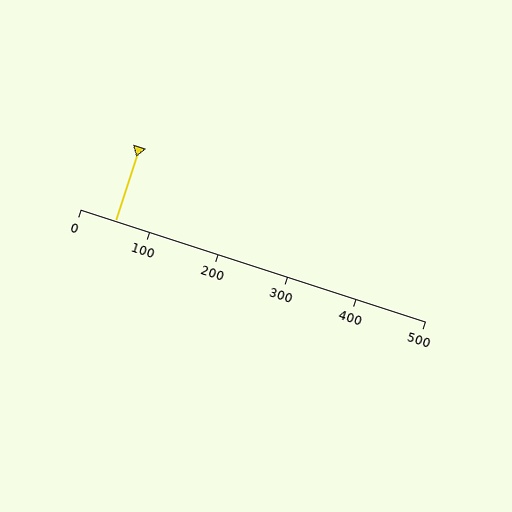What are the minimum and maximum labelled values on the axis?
The axis runs from 0 to 500.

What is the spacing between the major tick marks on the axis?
The major ticks are spaced 100 apart.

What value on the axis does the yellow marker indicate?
The marker indicates approximately 50.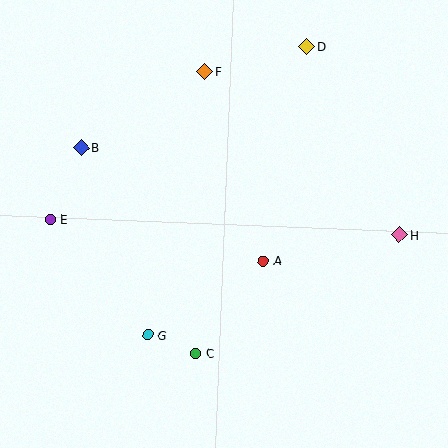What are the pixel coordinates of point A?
Point A is at (263, 261).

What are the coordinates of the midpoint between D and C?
The midpoint between D and C is at (251, 200).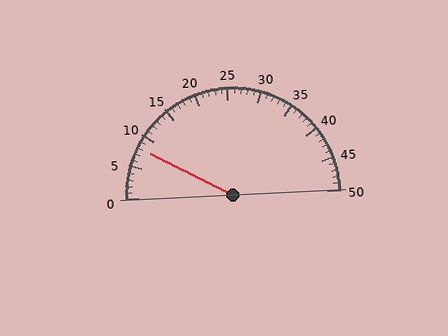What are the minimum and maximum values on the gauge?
The gauge ranges from 0 to 50.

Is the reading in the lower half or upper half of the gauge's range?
The reading is in the lower half of the range (0 to 50).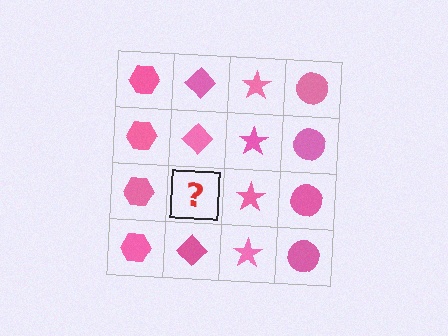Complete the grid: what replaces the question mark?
The question mark should be replaced with a pink diamond.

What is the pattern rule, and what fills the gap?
The rule is that each column has a consistent shape. The gap should be filled with a pink diamond.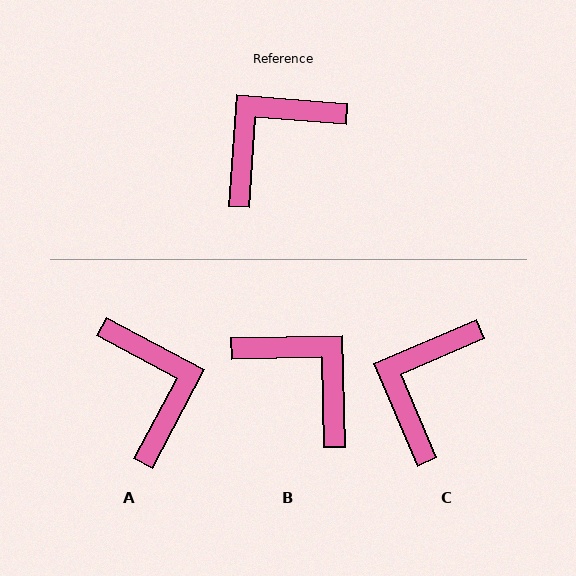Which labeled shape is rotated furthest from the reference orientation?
A, about 114 degrees away.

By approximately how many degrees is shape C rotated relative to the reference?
Approximately 27 degrees counter-clockwise.